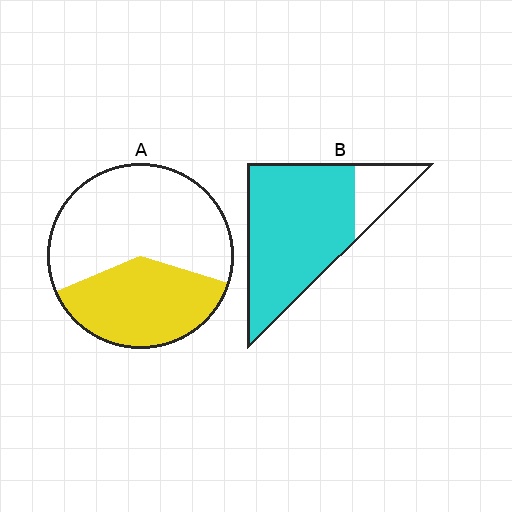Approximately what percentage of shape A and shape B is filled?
A is approximately 40% and B is approximately 80%.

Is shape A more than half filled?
No.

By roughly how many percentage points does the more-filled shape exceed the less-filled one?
By roughly 45 percentage points (B over A).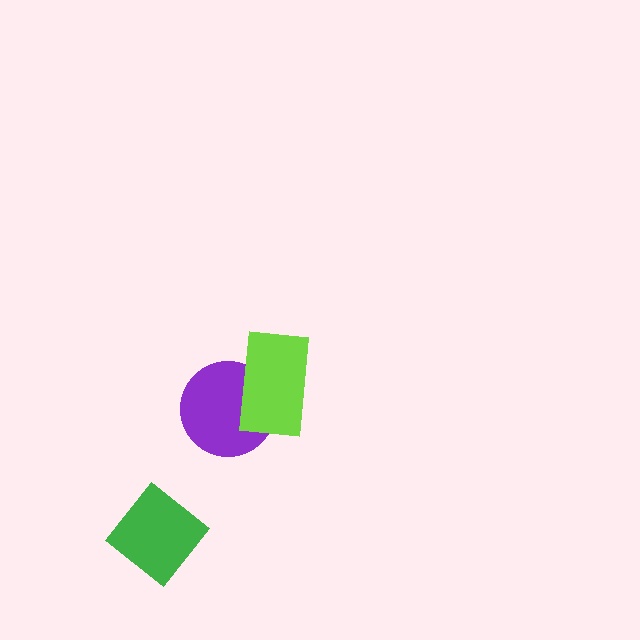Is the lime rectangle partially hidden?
No, no other shape covers it.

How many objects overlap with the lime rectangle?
1 object overlaps with the lime rectangle.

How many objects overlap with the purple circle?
1 object overlaps with the purple circle.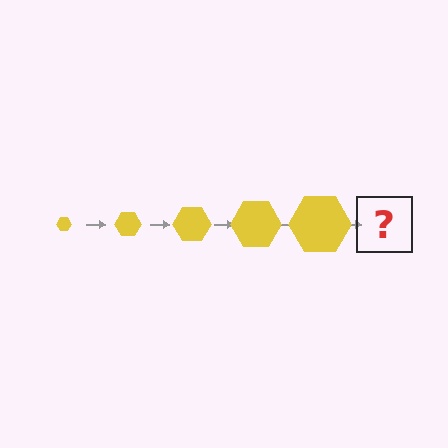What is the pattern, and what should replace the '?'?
The pattern is that the hexagon gets progressively larger each step. The '?' should be a yellow hexagon, larger than the previous one.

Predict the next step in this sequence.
The next step is a yellow hexagon, larger than the previous one.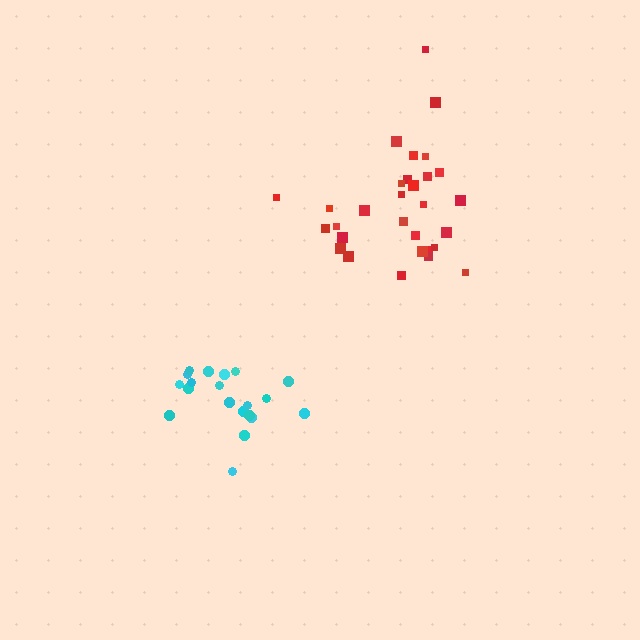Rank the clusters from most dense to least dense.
red, cyan.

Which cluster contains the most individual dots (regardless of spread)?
Red (30).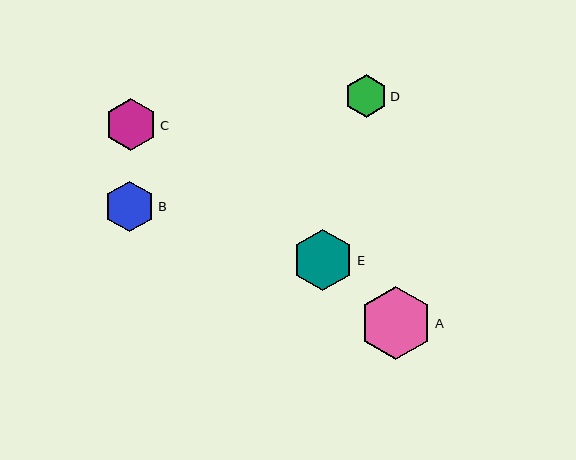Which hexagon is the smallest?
Hexagon D is the smallest with a size of approximately 42 pixels.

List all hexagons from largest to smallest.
From largest to smallest: A, E, C, B, D.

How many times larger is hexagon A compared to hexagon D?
Hexagon A is approximately 1.7 times the size of hexagon D.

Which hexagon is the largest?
Hexagon A is the largest with a size of approximately 73 pixels.